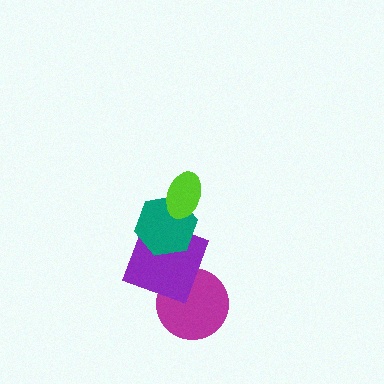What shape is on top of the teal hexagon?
The lime ellipse is on top of the teal hexagon.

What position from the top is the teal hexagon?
The teal hexagon is 2nd from the top.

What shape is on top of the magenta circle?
The purple square is on top of the magenta circle.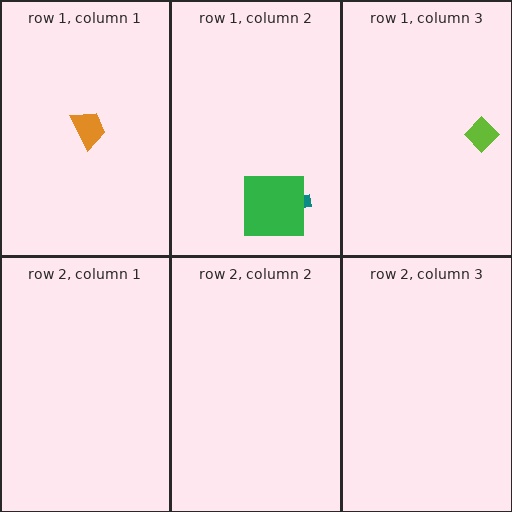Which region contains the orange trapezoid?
The row 1, column 1 region.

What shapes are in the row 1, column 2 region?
The teal arrow, the green square.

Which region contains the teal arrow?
The row 1, column 2 region.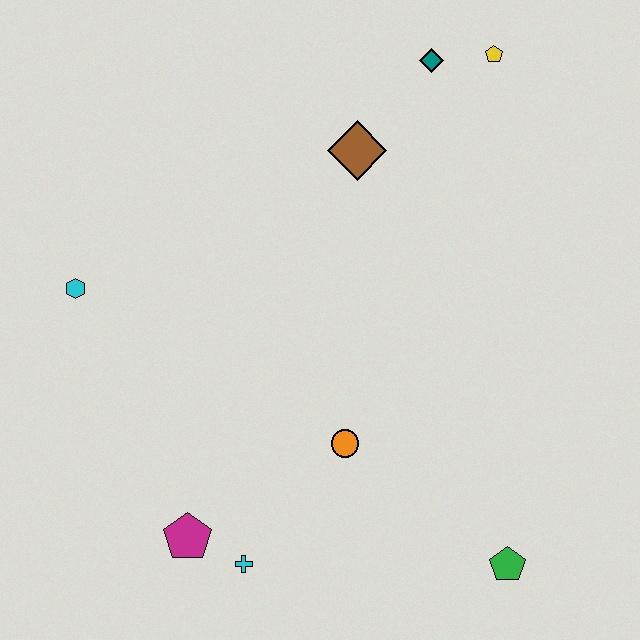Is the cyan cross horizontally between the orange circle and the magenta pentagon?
Yes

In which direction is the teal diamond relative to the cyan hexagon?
The teal diamond is to the right of the cyan hexagon.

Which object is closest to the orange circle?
The cyan cross is closest to the orange circle.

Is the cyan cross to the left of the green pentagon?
Yes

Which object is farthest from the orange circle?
The yellow pentagon is farthest from the orange circle.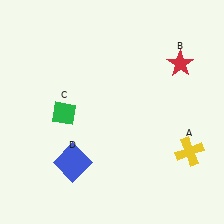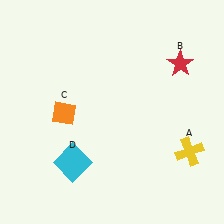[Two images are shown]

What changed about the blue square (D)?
In Image 1, D is blue. In Image 2, it changed to cyan.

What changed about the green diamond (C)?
In Image 1, C is green. In Image 2, it changed to orange.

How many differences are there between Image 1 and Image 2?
There are 2 differences between the two images.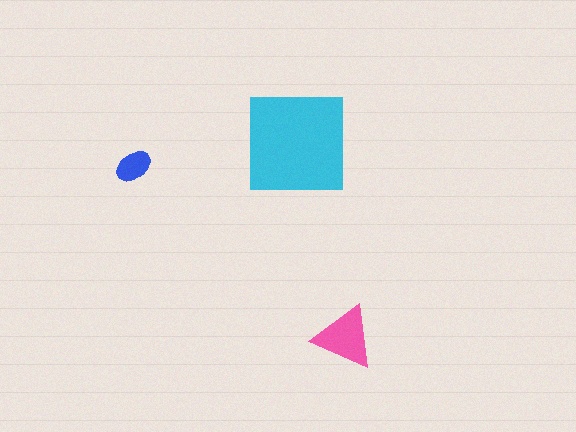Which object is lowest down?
The pink triangle is bottommost.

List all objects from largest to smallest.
The cyan square, the pink triangle, the blue ellipse.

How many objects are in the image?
There are 3 objects in the image.